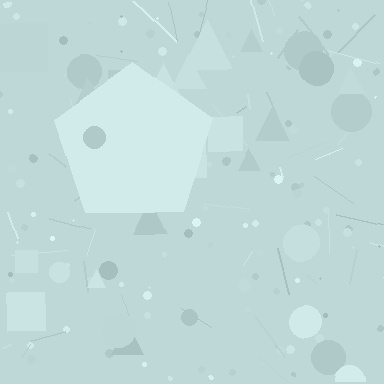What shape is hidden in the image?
A pentagon is hidden in the image.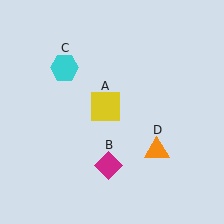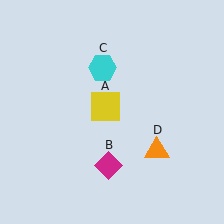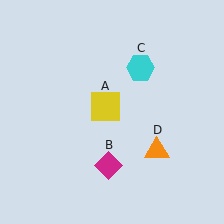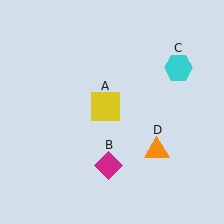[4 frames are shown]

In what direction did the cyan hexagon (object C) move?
The cyan hexagon (object C) moved right.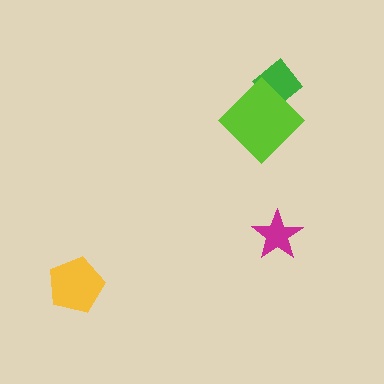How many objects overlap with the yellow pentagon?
0 objects overlap with the yellow pentagon.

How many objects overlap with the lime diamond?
1 object overlaps with the lime diamond.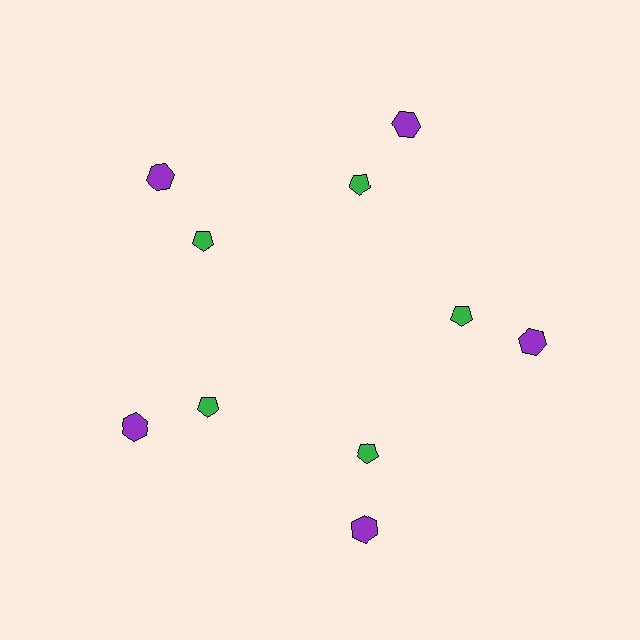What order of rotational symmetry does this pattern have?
This pattern has 5-fold rotational symmetry.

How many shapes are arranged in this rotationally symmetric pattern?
There are 10 shapes, arranged in 5 groups of 2.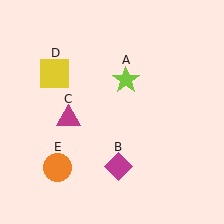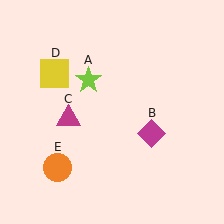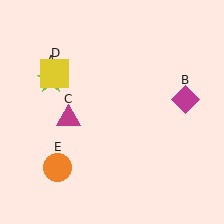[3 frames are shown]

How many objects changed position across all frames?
2 objects changed position: lime star (object A), magenta diamond (object B).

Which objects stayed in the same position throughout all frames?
Magenta triangle (object C) and yellow square (object D) and orange circle (object E) remained stationary.